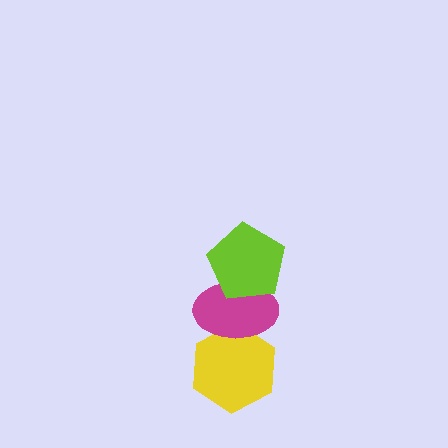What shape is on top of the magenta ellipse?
The lime pentagon is on top of the magenta ellipse.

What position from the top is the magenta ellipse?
The magenta ellipse is 2nd from the top.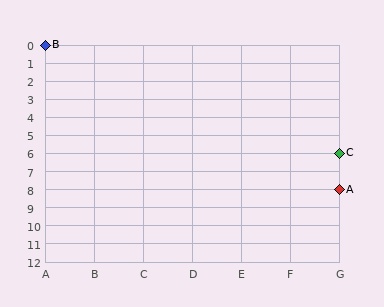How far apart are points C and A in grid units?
Points C and A are 2 rows apart.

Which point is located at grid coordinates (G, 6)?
Point C is at (G, 6).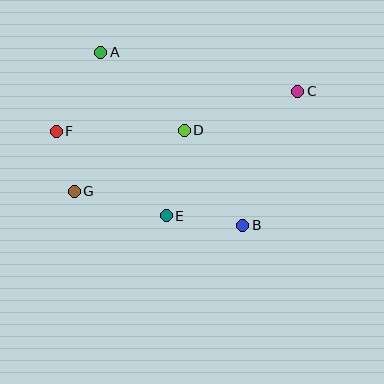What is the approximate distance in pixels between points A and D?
The distance between A and D is approximately 114 pixels.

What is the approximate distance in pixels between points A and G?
The distance between A and G is approximately 141 pixels.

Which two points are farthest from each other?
Points C and G are farthest from each other.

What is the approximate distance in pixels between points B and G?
The distance between B and G is approximately 172 pixels.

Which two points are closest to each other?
Points F and G are closest to each other.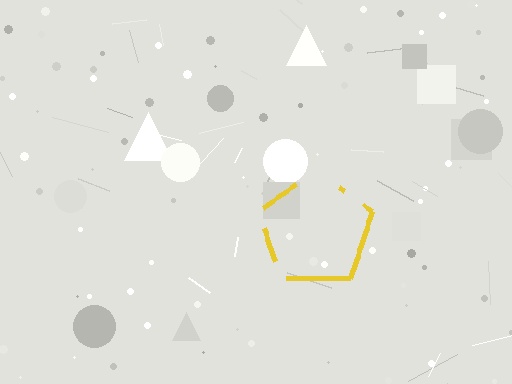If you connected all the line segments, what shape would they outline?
They would outline a pentagon.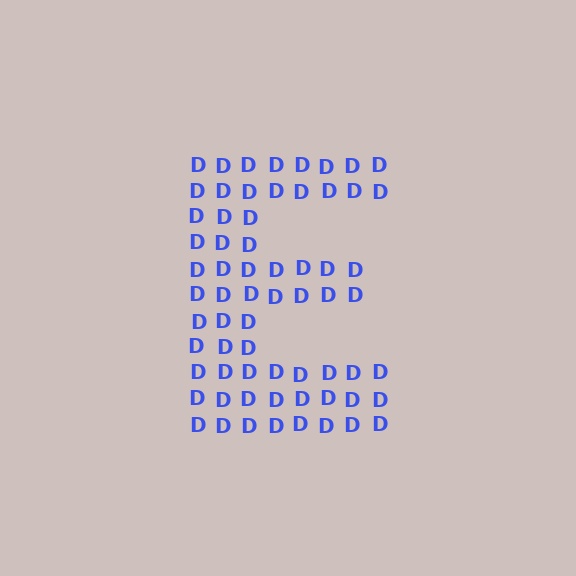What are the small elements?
The small elements are letter D's.